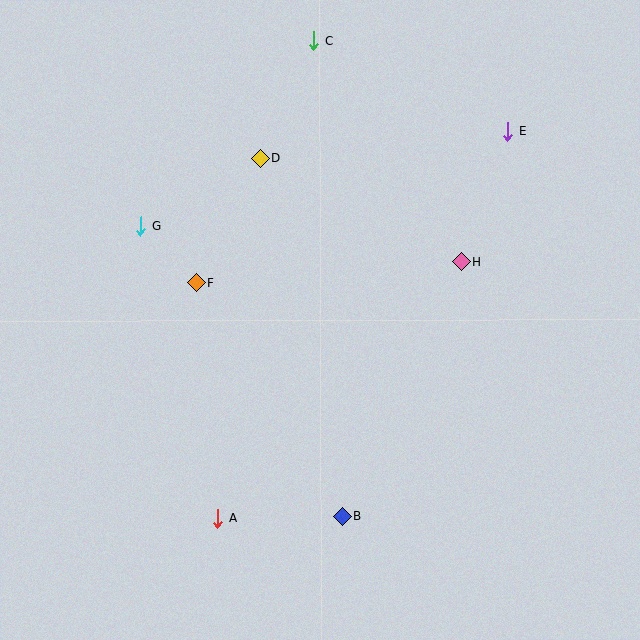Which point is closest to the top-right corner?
Point E is closest to the top-right corner.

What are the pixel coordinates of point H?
Point H is at (461, 261).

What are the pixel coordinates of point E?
Point E is at (508, 132).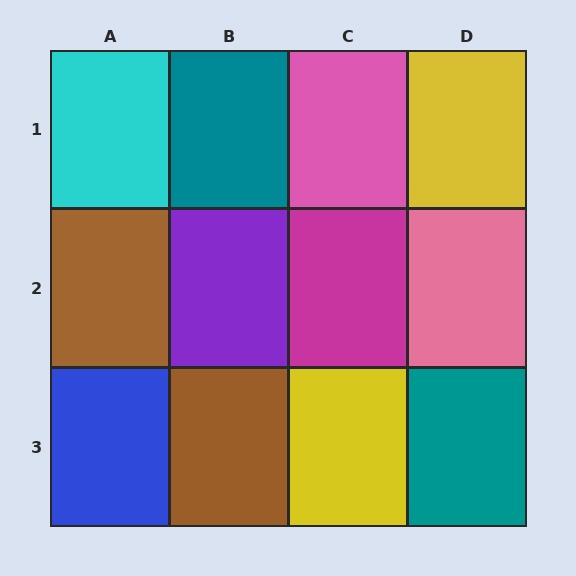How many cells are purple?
1 cell is purple.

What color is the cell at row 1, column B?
Teal.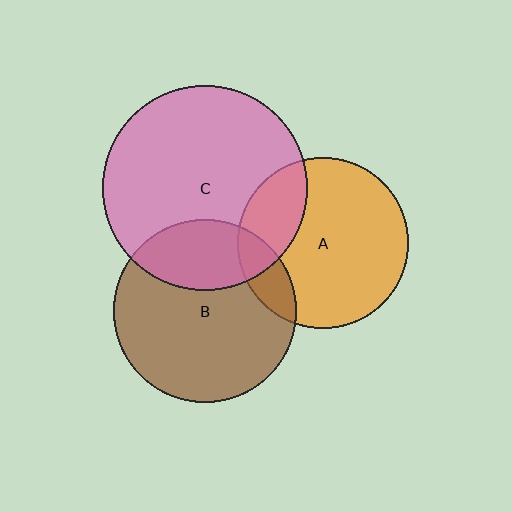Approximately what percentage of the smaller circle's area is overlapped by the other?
Approximately 15%.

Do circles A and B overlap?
Yes.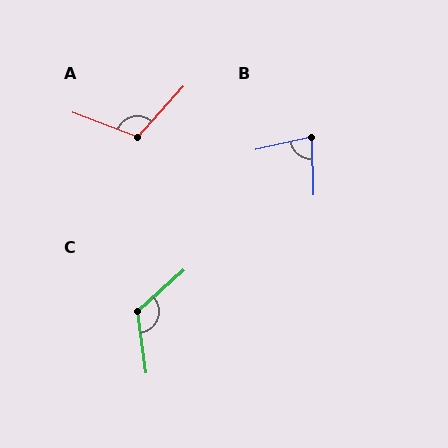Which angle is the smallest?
B, at approximately 79 degrees.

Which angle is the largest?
C, at approximately 123 degrees.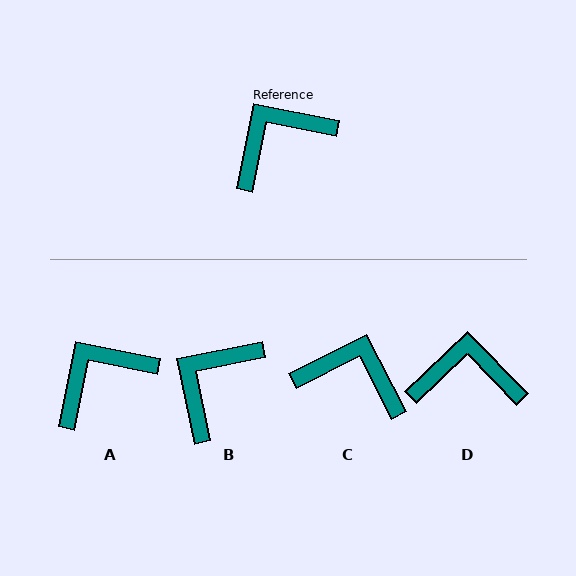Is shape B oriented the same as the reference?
No, it is off by about 23 degrees.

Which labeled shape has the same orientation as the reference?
A.